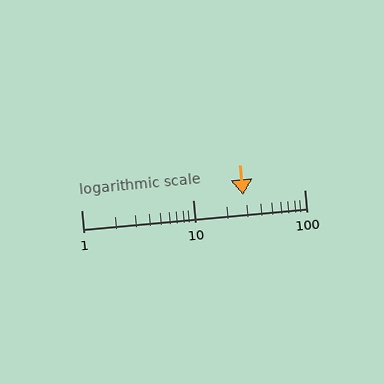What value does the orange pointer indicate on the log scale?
The pointer indicates approximately 28.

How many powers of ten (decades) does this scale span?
The scale spans 2 decades, from 1 to 100.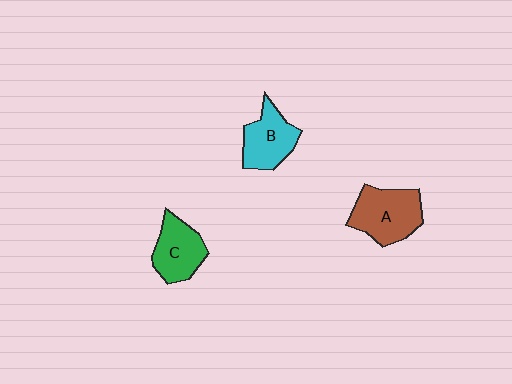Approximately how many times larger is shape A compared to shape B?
Approximately 1.2 times.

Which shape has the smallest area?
Shape C (green).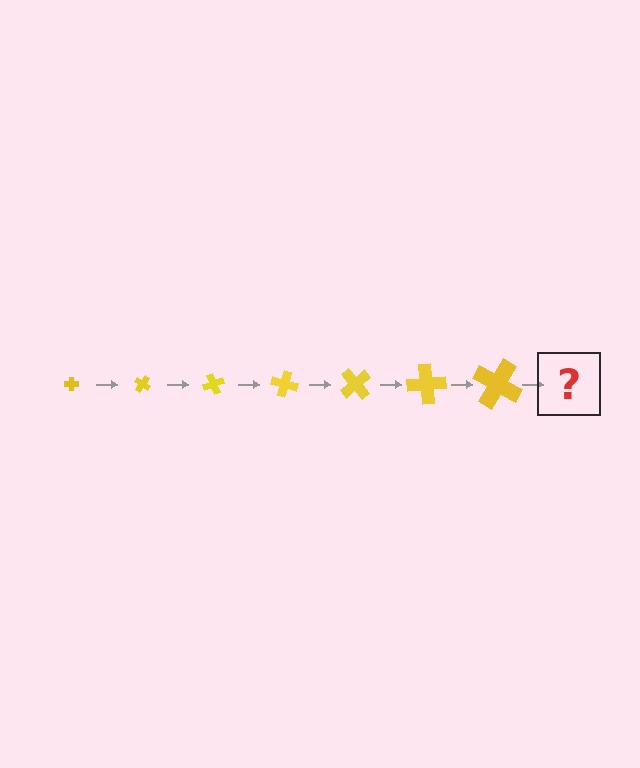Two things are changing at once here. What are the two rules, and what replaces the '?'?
The two rules are that the cross grows larger each step and it rotates 35 degrees each step. The '?' should be a cross, larger than the previous one and rotated 245 degrees from the start.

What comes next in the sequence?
The next element should be a cross, larger than the previous one and rotated 245 degrees from the start.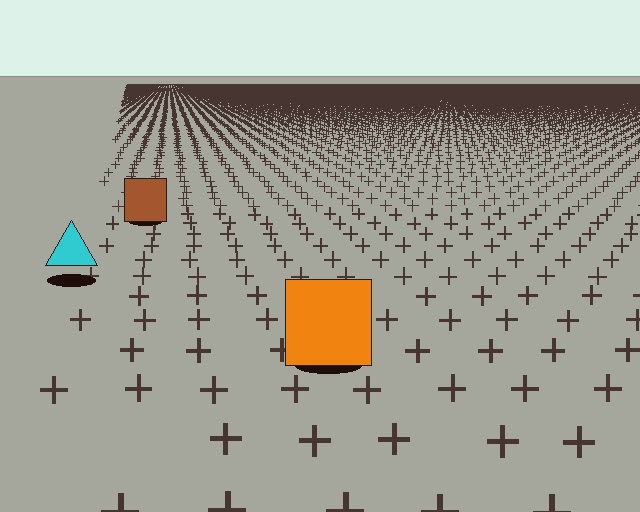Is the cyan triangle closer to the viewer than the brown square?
Yes. The cyan triangle is closer — you can tell from the texture gradient: the ground texture is coarser near it.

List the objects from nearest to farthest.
From nearest to farthest: the orange square, the cyan triangle, the brown square.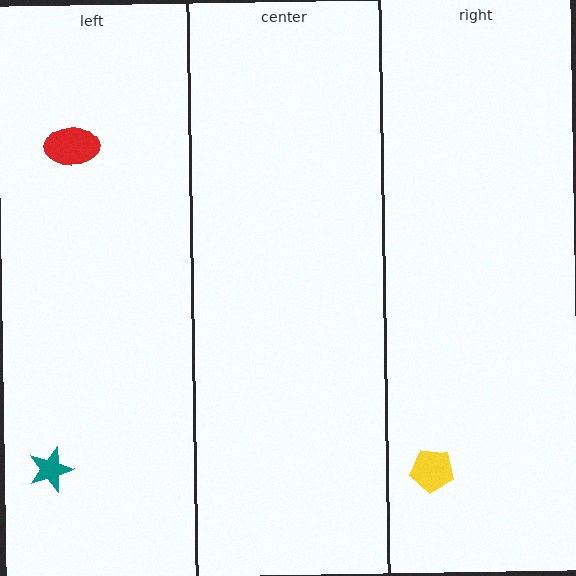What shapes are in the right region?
The yellow pentagon.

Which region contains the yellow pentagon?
The right region.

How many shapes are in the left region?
2.